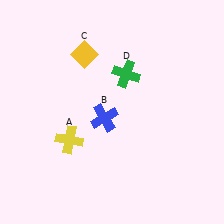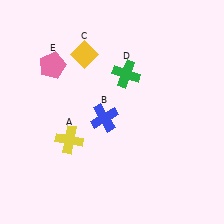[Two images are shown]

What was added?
A pink pentagon (E) was added in Image 2.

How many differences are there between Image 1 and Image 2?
There is 1 difference between the two images.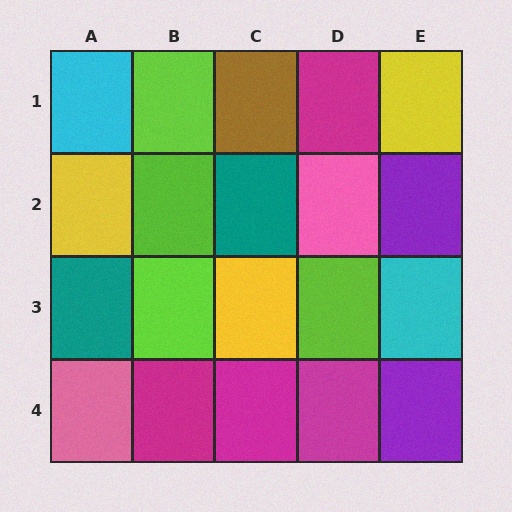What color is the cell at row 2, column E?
Purple.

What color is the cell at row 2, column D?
Pink.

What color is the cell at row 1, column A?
Cyan.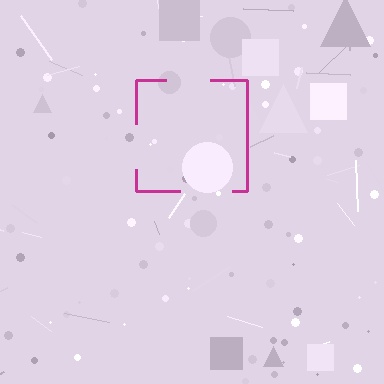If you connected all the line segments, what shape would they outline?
They would outline a square.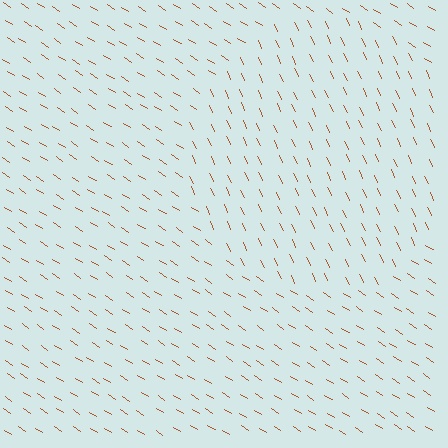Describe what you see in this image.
The image is filled with small brown line segments. A circle region in the image has lines oriented differently from the surrounding lines, creating a visible texture boundary.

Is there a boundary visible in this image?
Yes, there is a texture boundary formed by a change in line orientation.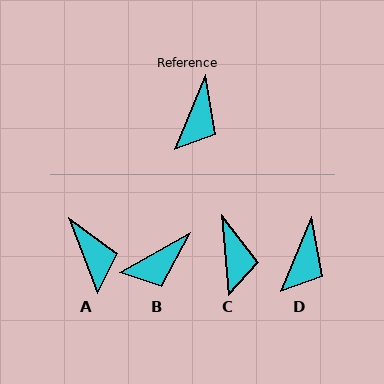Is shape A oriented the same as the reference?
No, it is off by about 43 degrees.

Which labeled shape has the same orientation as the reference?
D.